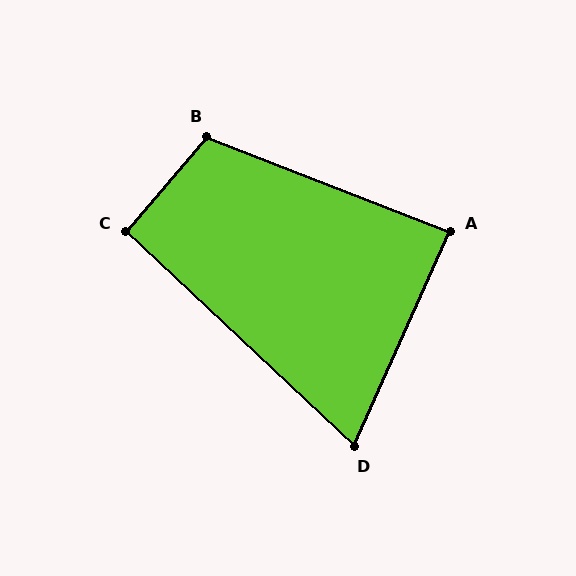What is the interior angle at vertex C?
Approximately 93 degrees (approximately right).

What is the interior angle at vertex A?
Approximately 87 degrees (approximately right).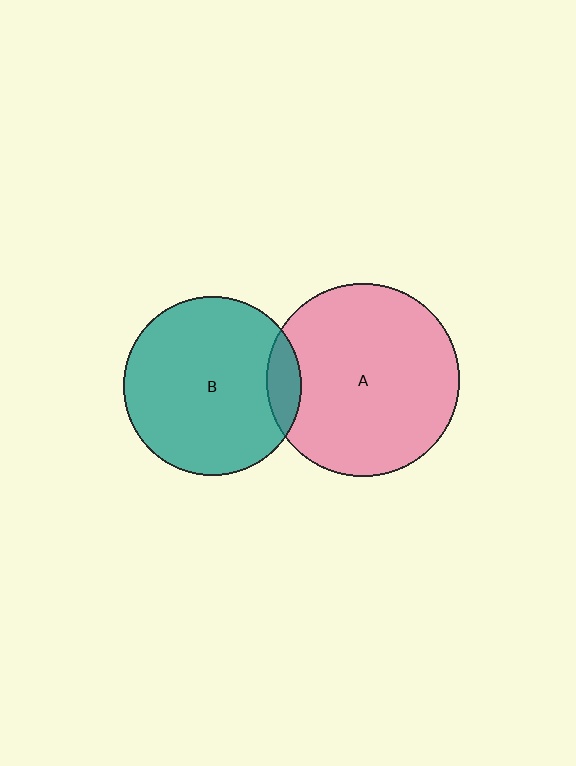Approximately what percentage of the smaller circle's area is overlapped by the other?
Approximately 10%.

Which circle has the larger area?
Circle A (pink).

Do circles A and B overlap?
Yes.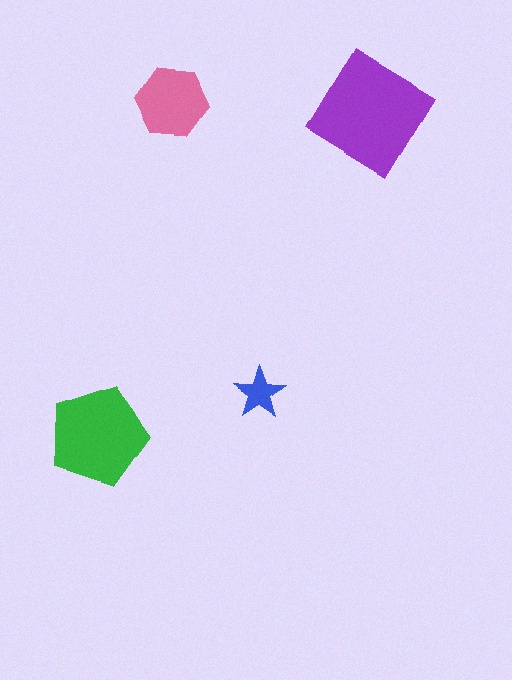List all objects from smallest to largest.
The blue star, the pink hexagon, the green pentagon, the purple diamond.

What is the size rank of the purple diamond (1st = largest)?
1st.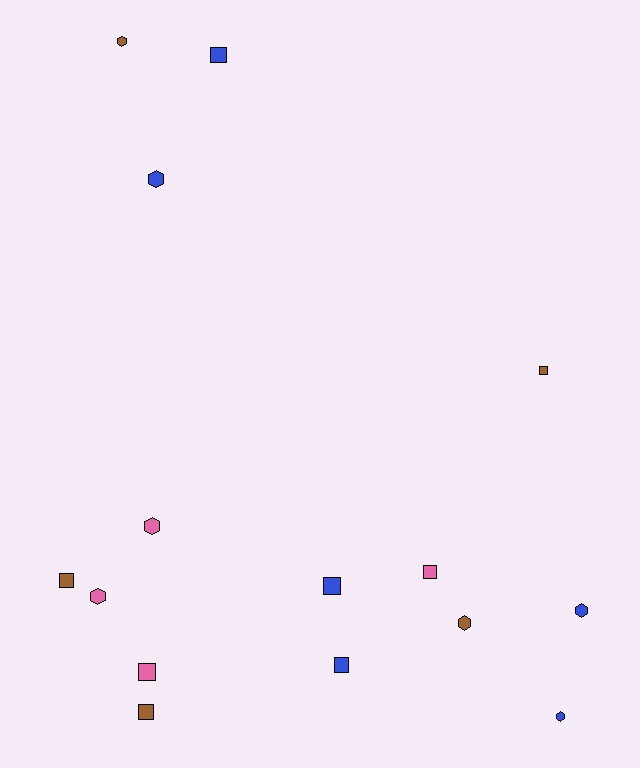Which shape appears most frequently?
Square, with 8 objects.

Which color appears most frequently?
Blue, with 6 objects.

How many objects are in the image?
There are 15 objects.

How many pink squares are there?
There are 2 pink squares.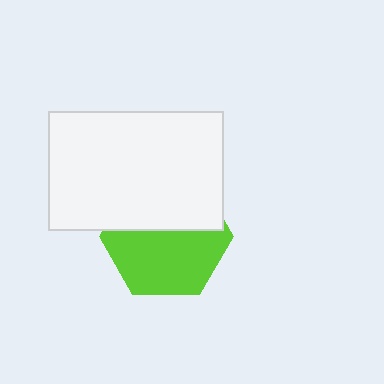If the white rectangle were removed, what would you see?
You would see the complete lime hexagon.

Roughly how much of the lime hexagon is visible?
About half of it is visible (roughly 56%).